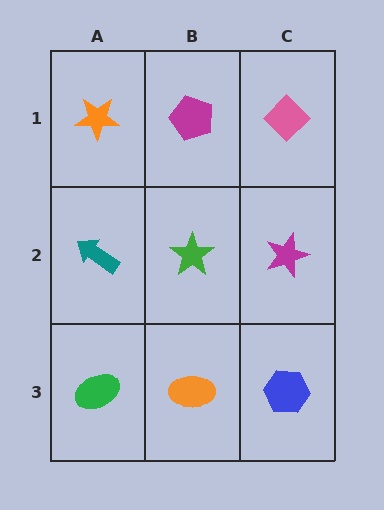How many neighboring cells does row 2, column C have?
3.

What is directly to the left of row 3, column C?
An orange ellipse.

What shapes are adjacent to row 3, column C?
A magenta star (row 2, column C), an orange ellipse (row 3, column B).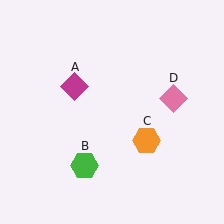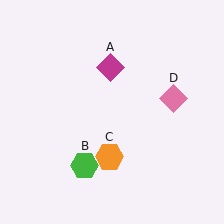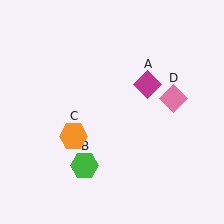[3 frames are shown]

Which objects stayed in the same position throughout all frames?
Green hexagon (object B) and pink diamond (object D) remained stationary.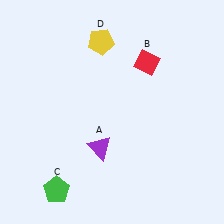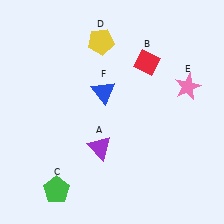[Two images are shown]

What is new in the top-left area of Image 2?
A blue triangle (F) was added in the top-left area of Image 2.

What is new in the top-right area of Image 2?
A pink star (E) was added in the top-right area of Image 2.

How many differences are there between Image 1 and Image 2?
There are 2 differences between the two images.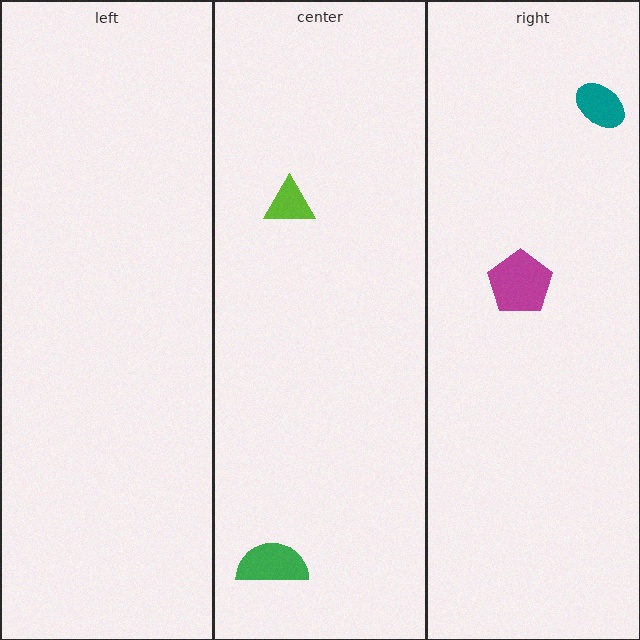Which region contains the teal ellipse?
The right region.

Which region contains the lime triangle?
The center region.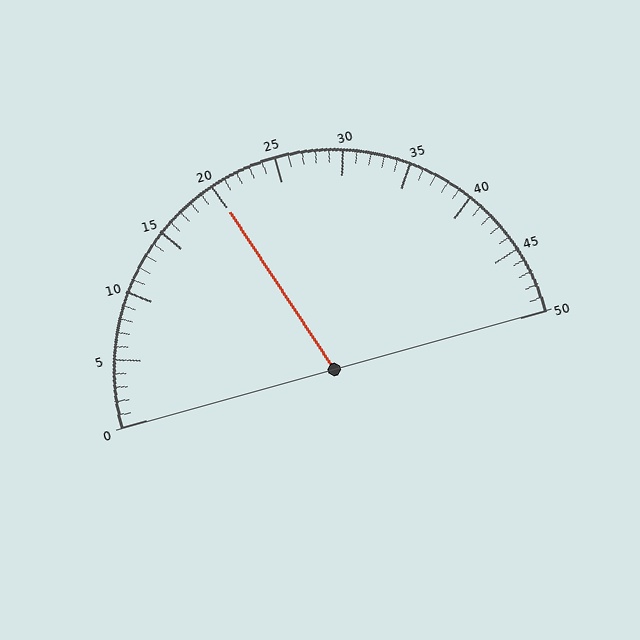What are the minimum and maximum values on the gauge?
The gauge ranges from 0 to 50.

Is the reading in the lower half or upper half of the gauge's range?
The reading is in the lower half of the range (0 to 50).